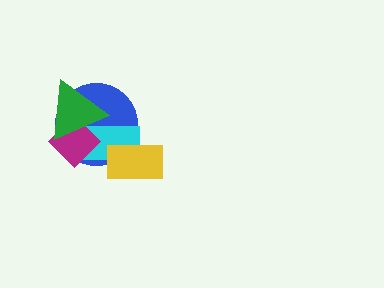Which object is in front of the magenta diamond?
The green triangle is in front of the magenta diamond.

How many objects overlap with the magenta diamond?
3 objects overlap with the magenta diamond.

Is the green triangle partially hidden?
No, no other shape covers it.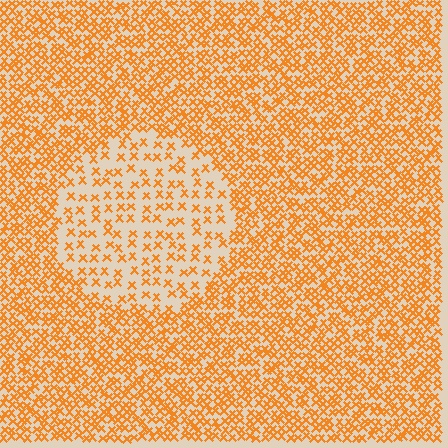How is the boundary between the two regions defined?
The boundary is defined by a change in element density (approximately 2.4x ratio). All elements are the same color, size, and shape.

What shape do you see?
I see a circle.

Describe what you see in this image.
The image contains small orange elements arranged at two different densities. A circle-shaped region is visible where the elements are less densely packed than the surrounding area.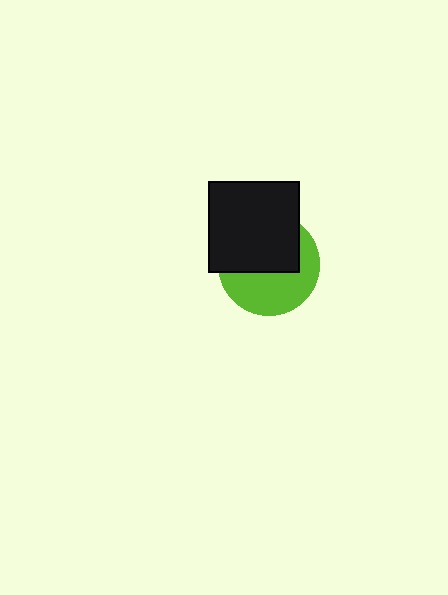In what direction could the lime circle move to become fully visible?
The lime circle could move down. That would shift it out from behind the black square entirely.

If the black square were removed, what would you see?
You would see the complete lime circle.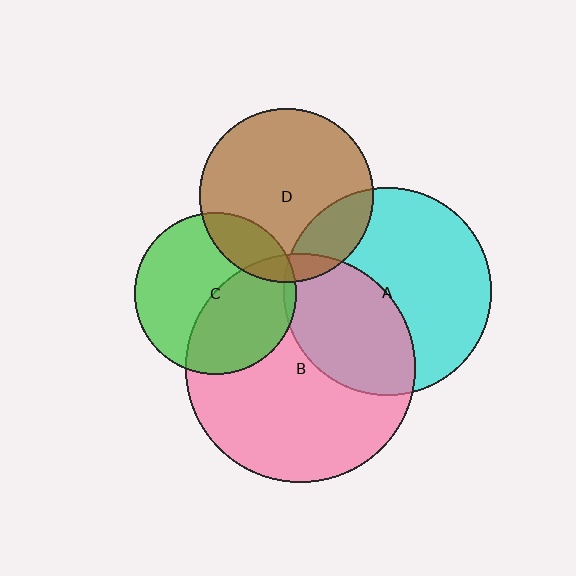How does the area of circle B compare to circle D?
Approximately 1.7 times.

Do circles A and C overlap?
Yes.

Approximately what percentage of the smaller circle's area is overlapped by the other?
Approximately 5%.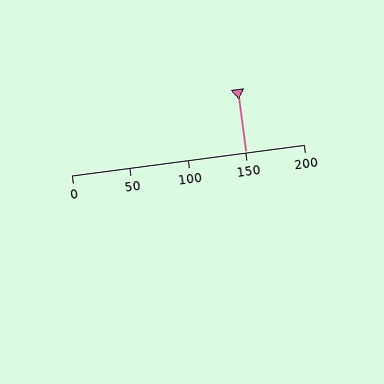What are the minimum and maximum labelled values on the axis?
The axis runs from 0 to 200.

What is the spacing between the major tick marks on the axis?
The major ticks are spaced 50 apart.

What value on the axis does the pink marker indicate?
The marker indicates approximately 150.